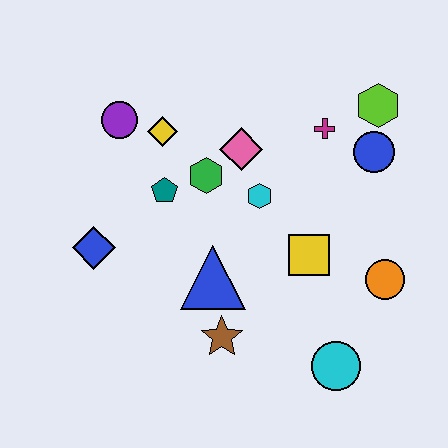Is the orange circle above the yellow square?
No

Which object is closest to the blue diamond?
The teal pentagon is closest to the blue diamond.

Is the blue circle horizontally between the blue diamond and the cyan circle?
No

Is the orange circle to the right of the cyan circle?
Yes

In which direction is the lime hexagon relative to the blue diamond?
The lime hexagon is to the right of the blue diamond.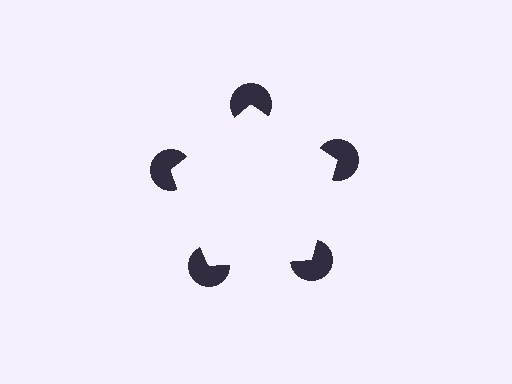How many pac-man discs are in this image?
There are 5 — one at each vertex of the illusory pentagon.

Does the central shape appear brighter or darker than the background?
It typically appears slightly brighter than the background, even though no actual brightness change is drawn.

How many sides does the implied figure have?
5 sides.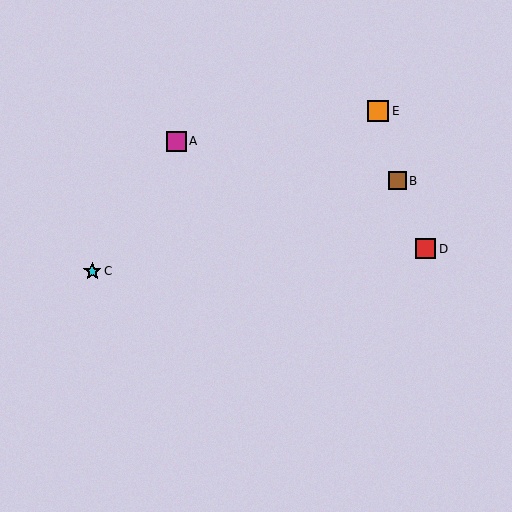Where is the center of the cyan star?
The center of the cyan star is at (92, 271).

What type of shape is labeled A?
Shape A is a magenta square.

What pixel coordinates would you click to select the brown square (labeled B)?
Click at (397, 181) to select the brown square B.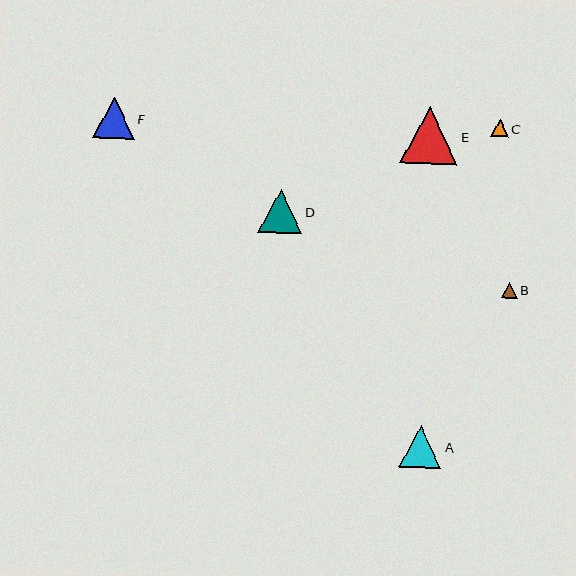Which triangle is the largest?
Triangle E is the largest with a size of approximately 57 pixels.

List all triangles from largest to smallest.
From largest to smallest: E, D, A, F, C, B.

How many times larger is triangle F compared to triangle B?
Triangle F is approximately 2.6 times the size of triangle B.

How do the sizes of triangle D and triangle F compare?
Triangle D and triangle F are approximately the same size.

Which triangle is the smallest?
Triangle B is the smallest with a size of approximately 16 pixels.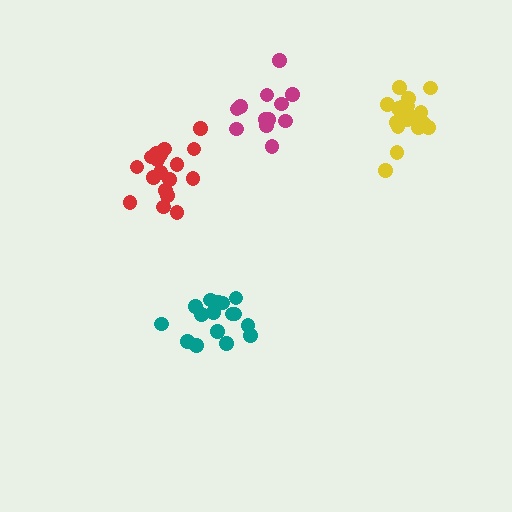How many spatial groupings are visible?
There are 4 spatial groupings.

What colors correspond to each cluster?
The clusters are colored: teal, magenta, yellow, red.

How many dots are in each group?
Group 1: 16 dots, Group 2: 12 dots, Group 3: 18 dots, Group 4: 18 dots (64 total).